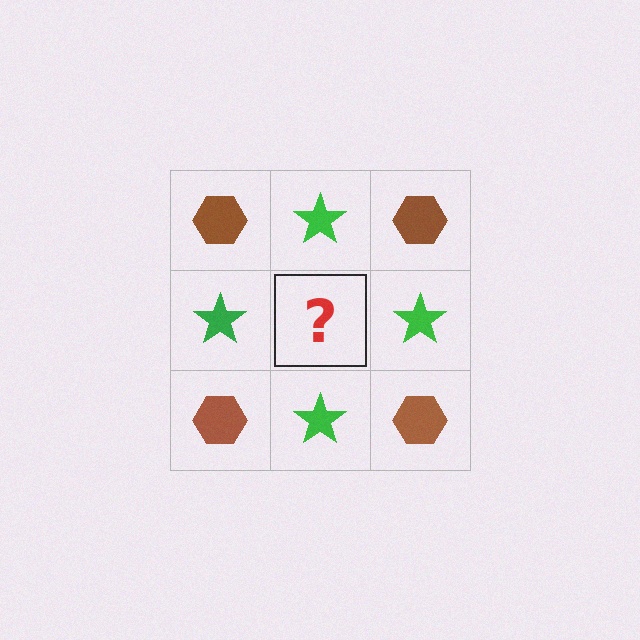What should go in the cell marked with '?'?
The missing cell should contain a brown hexagon.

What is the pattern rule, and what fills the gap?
The rule is that it alternates brown hexagon and green star in a checkerboard pattern. The gap should be filled with a brown hexagon.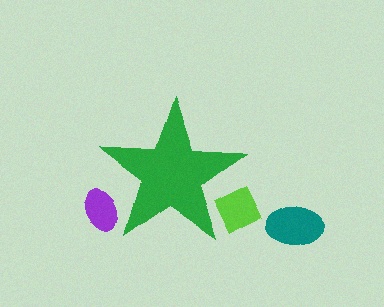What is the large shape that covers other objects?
A green star.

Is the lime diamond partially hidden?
Yes, the lime diamond is partially hidden behind the green star.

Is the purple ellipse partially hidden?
Yes, the purple ellipse is partially hidden behind the green star.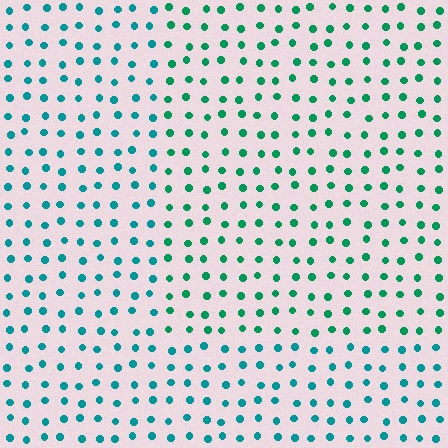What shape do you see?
I see a rectangle.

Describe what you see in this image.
The image is filled with small teal elements in a uniform arrangement. A rectangle-shaped region is visible where the elements are tinted to a slightly different hue, forming a subtle color boundary.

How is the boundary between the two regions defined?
The boundary is defined purely by a slight shift in hue (about 26 degrees). Spacing, size, and orientation are identical on both sides.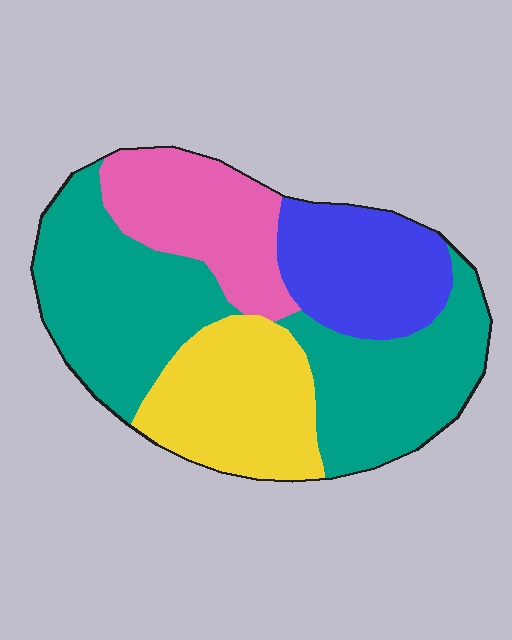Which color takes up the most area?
Teal, at roughly 45%.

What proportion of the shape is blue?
Blue takes up about one sixth (1/6) of the shape.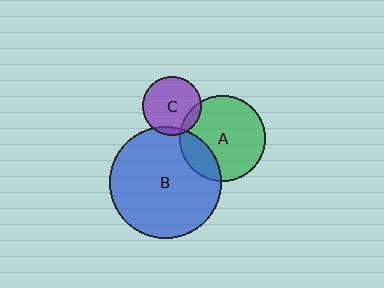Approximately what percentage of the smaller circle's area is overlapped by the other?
Approximately 10%.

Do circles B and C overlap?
Yes.